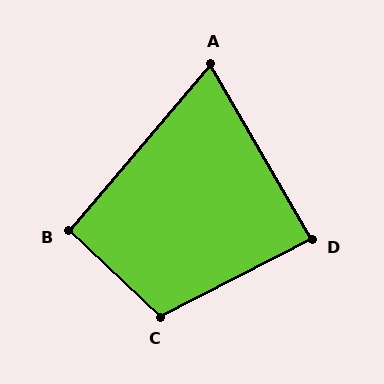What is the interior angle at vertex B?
Approximately 93 degrees (approximately right).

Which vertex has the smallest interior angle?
A, at approximately 70 degrees.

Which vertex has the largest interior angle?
C, at approximately 110 degrees.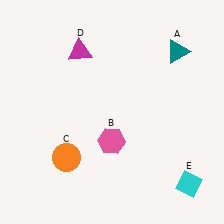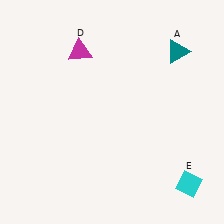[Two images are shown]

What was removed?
The orange circle (C), the pink hexagon (B) were removed in Image 2.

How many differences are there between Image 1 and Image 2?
There are 2 differences between the two images.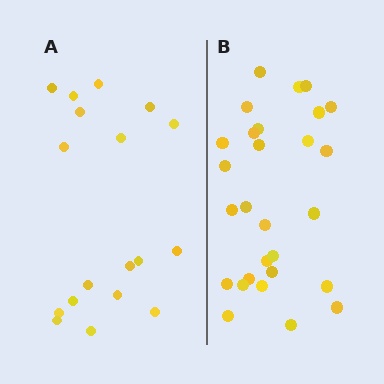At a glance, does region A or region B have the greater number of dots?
Region B (the right region) has more dots.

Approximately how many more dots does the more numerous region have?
Region B has roughly 10 or so more dots than region A.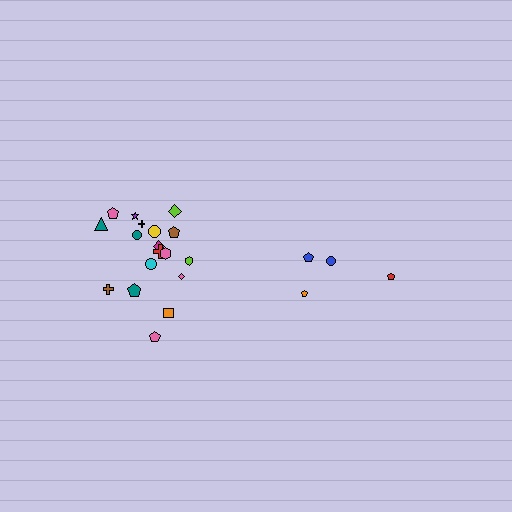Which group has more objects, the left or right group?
The left group.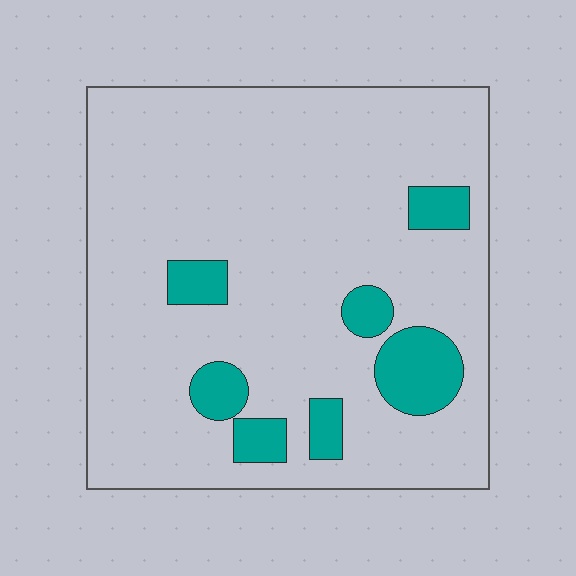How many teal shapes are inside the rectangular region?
7.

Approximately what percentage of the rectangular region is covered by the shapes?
Approximately 15%.